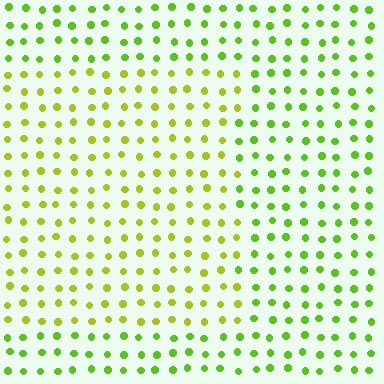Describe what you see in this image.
The image is filled with small lime elements in a uniform arrangement. A rectangle-shaped region is visible where the elements are tinted to a slightly different hue, forming a subtle color boundary.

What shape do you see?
I see a rectangle.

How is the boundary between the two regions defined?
The boundary is defined purely by a slight shift in hue (about 29 degrees). Spacing, size, and orientation are identical on both sides.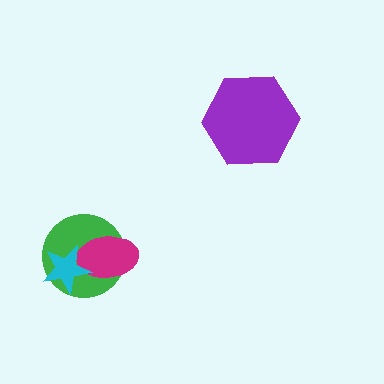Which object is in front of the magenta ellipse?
The cyan star is in front of the magenta ellipse.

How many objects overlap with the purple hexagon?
0 objects overlap with the purple hexagon.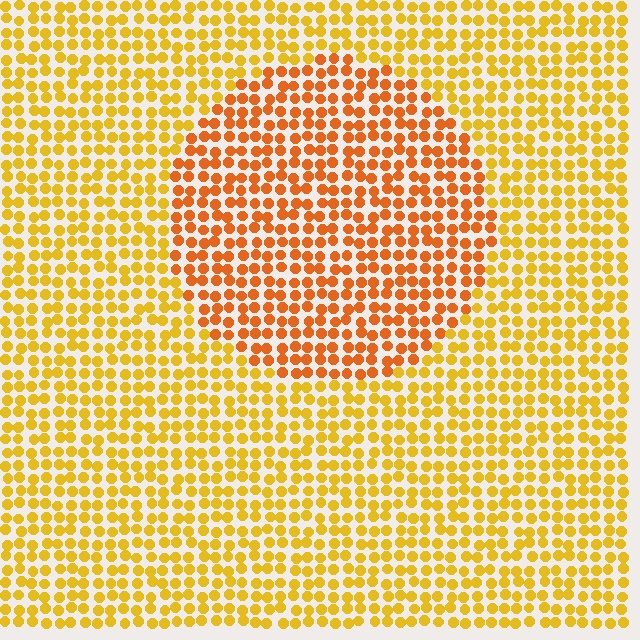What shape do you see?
I see a circle.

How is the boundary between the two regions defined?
The boundary is defined purely by a slight shift in hue (about 26 degrees). Spacing, size, and orientation are identical on both sides.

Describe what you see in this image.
The image is filled with small yellow elements in a uniform arrangement. A circle-shaped region is visible where the elements are tinted to a slightly different hue, forming a subtle color boundary.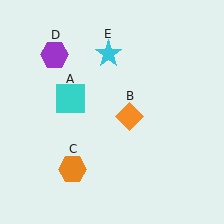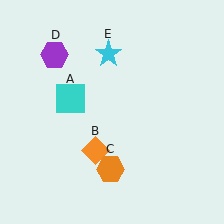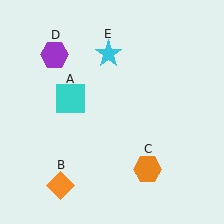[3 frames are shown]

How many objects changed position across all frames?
2 objects changed position: orange diamond (object B), orange hexagon (object C).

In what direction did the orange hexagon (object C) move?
The orange hexagon (object C) moved right.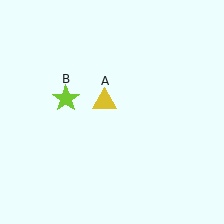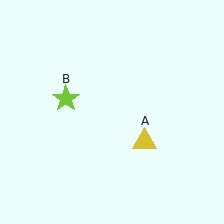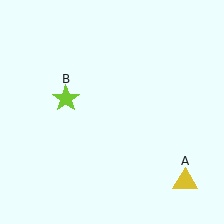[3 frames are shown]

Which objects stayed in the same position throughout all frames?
Lime star (object B) remained stationary.